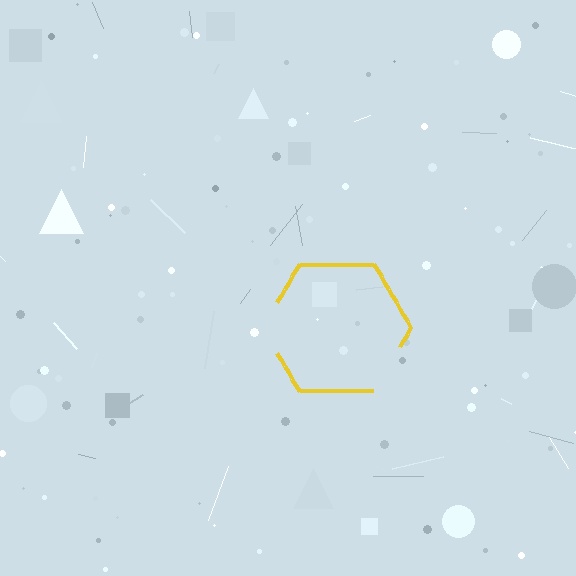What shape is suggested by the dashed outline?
The dashed outline suggests a hexagon.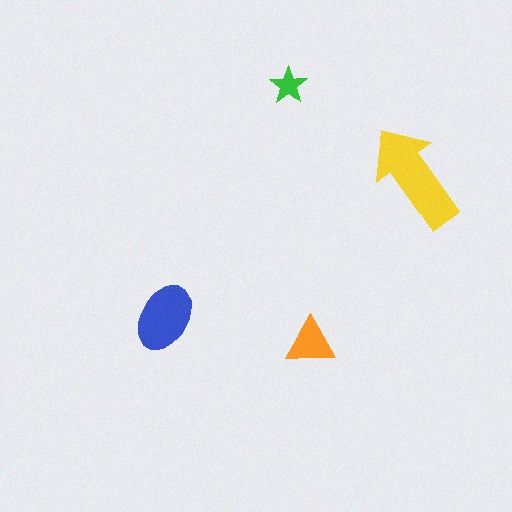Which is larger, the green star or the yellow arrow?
The yellow arrow.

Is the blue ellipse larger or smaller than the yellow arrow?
Smaller.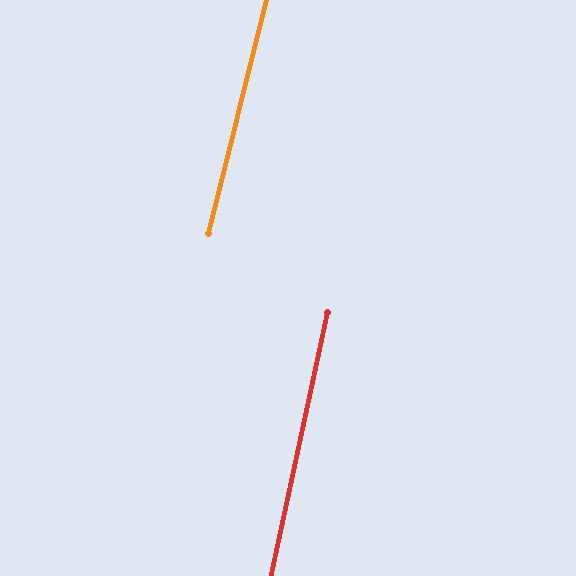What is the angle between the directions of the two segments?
Approximately 2 degrees.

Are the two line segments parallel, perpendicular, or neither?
Parallel — their directions differ by only 1.6°.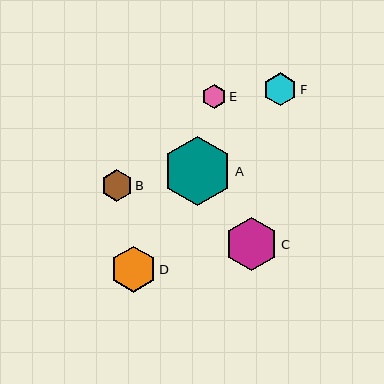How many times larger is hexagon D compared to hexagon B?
Hexagon D is approximately 1.5 times the size of hexagon B.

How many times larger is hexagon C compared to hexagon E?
Hexagon C is approximately 2.3 times the size of hexagon E.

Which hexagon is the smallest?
Hexagon E is the smallest with a size of approximately 24 pixels.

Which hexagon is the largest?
Hexagon A is the largest with a size of approximately 69 pixels.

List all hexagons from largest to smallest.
From largest to smallest: A, C, D, F, B, E.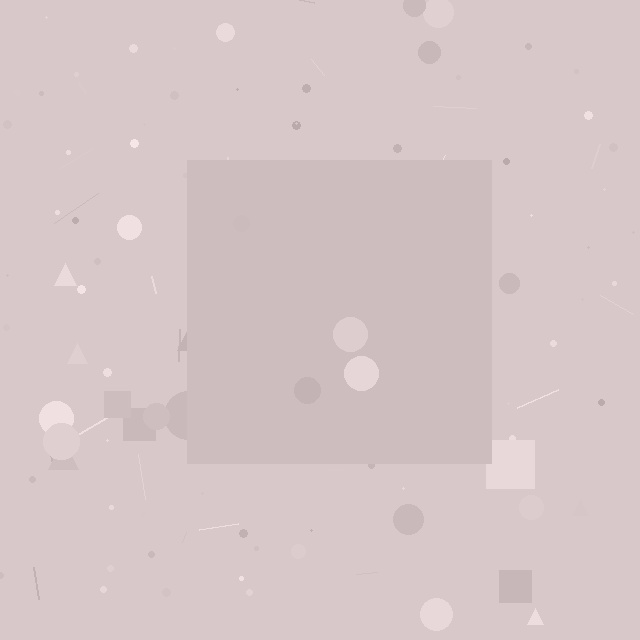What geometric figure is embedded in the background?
A square is embedded in the background.